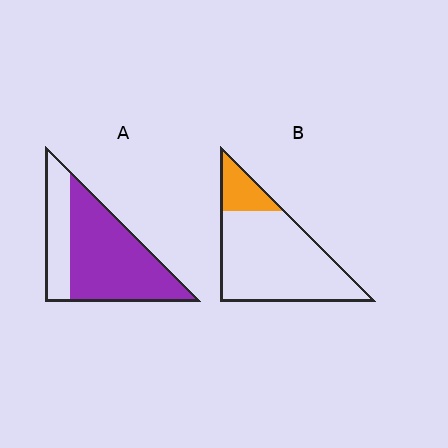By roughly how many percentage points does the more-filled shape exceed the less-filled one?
By roughly 55 percentage points (A over B).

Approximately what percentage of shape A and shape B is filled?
A is approximately 70% and B is approximately 20%.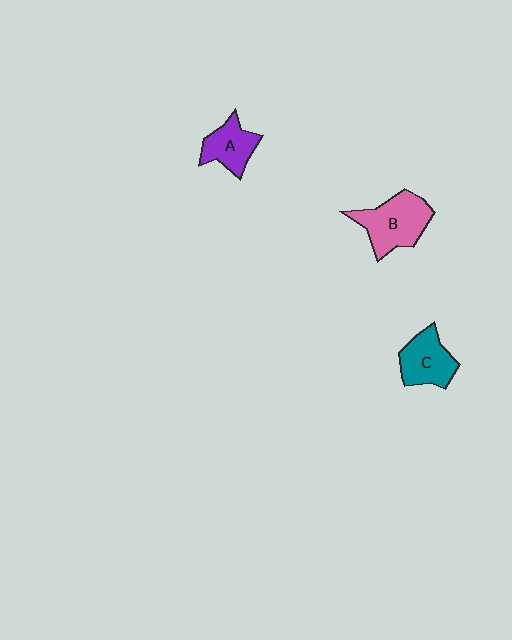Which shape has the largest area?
Shape B (pink).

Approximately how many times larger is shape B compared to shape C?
Approximately 1.3 times.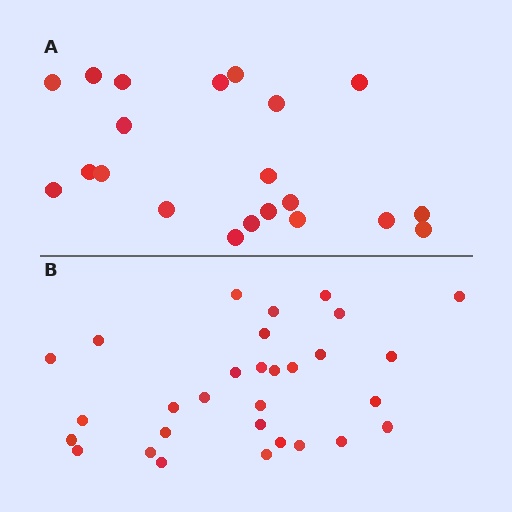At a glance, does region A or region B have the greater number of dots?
Region B (the bottom region) has more dots.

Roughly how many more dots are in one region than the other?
Region B has roughly 8 or so more dots than region A.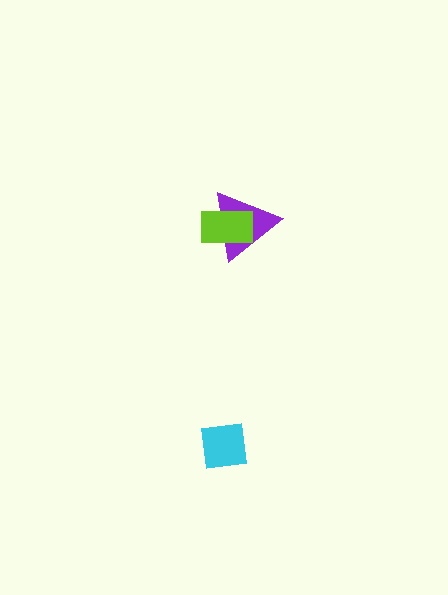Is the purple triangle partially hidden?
Yes, it is partially covered by another shape.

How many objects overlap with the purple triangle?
1 object overlaps with the purple triangle.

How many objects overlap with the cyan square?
0 objects overlap with the cyan square.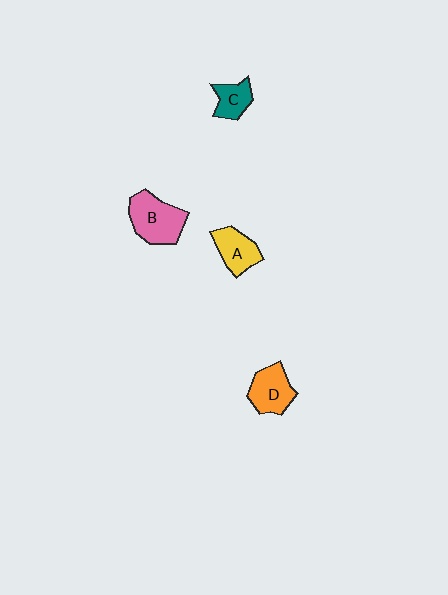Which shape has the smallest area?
Shape C (teal).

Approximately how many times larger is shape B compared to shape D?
Approximately 1.2 times.